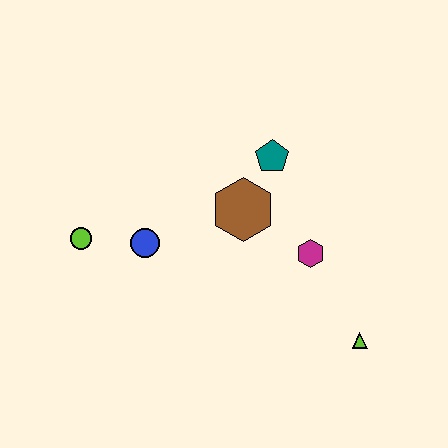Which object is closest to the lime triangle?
The magenta hexagon is closest to the lime triangle.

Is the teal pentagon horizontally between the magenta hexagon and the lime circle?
Yes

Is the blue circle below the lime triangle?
No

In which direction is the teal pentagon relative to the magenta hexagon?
The teal pentagon is above the magenta hexagon.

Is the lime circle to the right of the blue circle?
No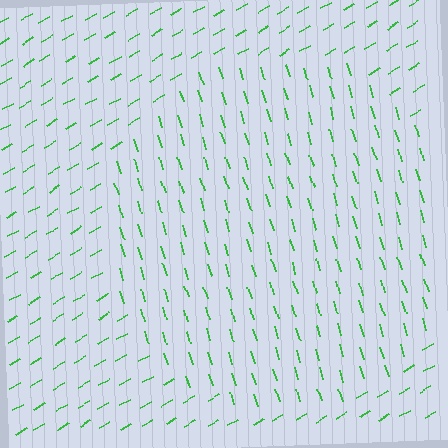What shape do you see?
I see a circle.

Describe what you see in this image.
The image is filled with small green line segments. A circle region in the image has lines oriented differently from the surrounding lines, creating a visible texture boundary.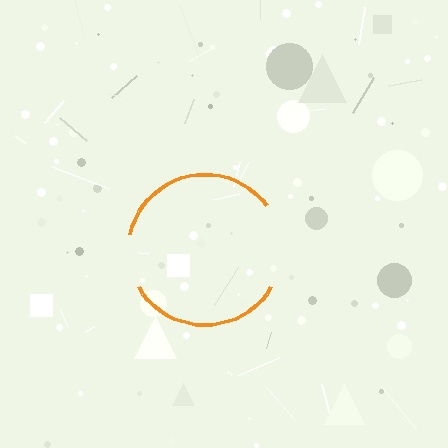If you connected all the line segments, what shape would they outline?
They would outline a circle.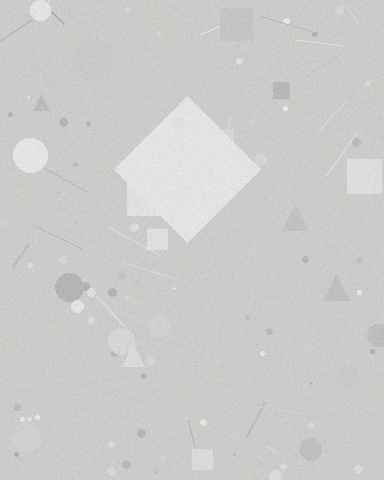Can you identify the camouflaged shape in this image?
The camouflaged shape is a diamond.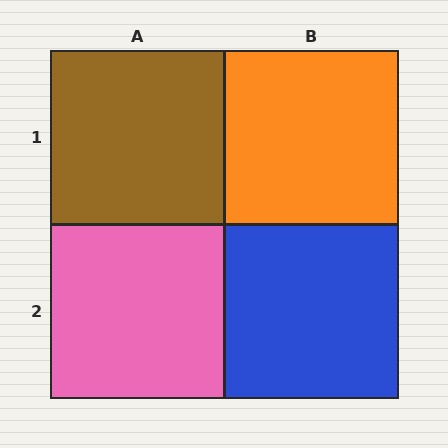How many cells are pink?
1 cell is pink.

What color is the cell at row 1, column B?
Orange.